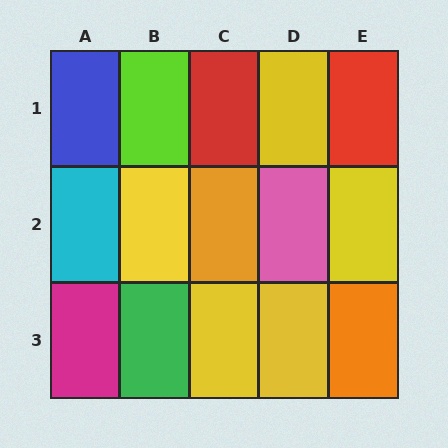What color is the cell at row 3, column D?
Yellow.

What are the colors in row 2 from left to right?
Cyan, yellow, orange, pink, yellow.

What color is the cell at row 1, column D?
Yellow.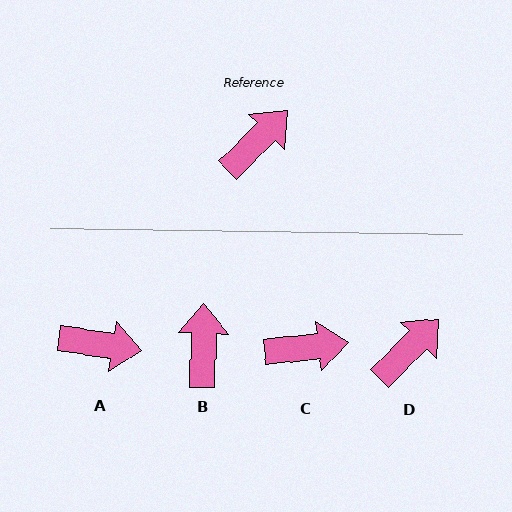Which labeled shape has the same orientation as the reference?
D.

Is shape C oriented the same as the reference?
No, it is off by about 38 degrees.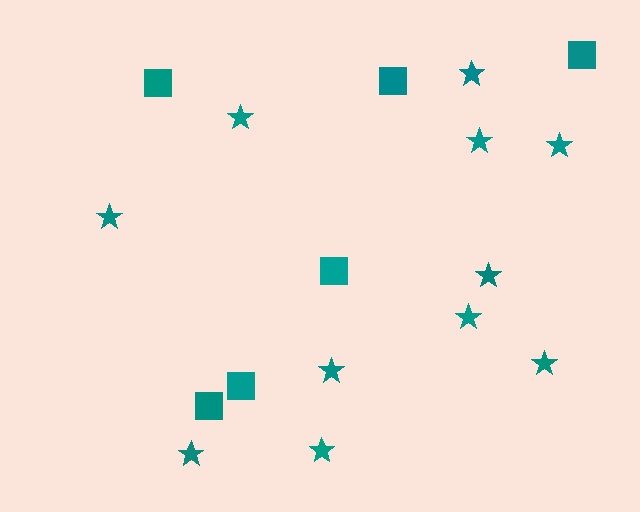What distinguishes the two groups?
There are 2 groups: one group of stars (11) and one group of squares (6).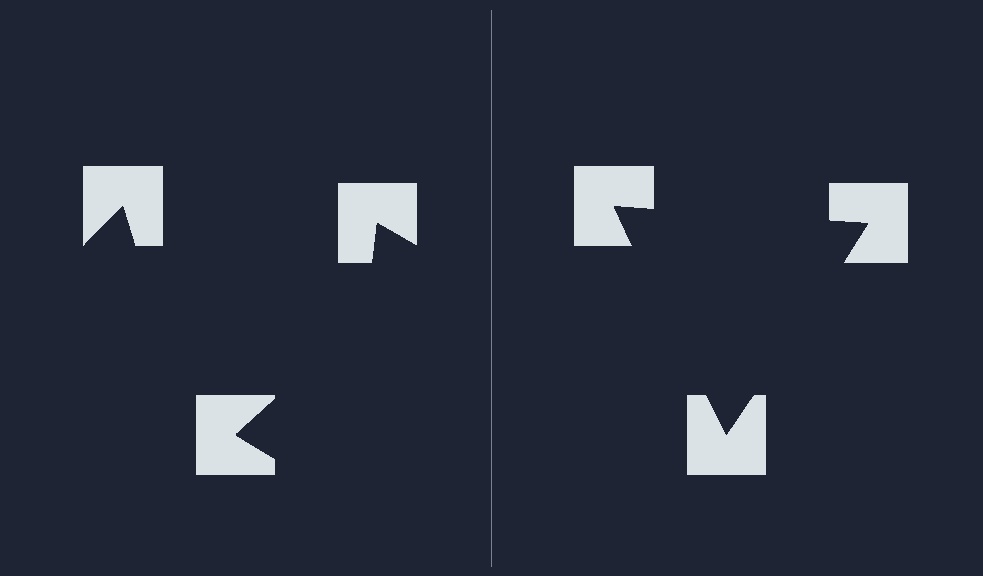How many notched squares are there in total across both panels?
6 — 3 on each side.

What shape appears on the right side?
An illusory triangle.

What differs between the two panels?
The notched squares are positioned identically on both sides; only the wedge orientations differ. On the right they align to a triangle; on the left they are misaligned.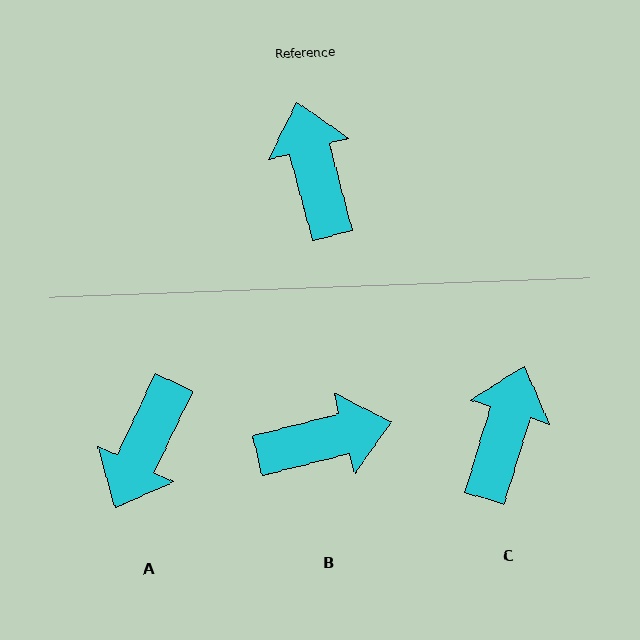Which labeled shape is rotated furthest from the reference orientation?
A, about 140 degrees away.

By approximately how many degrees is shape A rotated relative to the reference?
Approximately 140 degrees counter-clockwise.